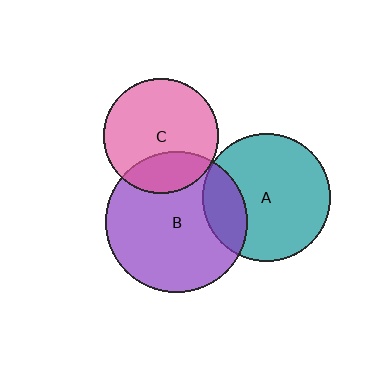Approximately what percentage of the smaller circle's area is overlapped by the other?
Approximately 20%.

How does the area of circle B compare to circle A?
Approximately 1.2 times.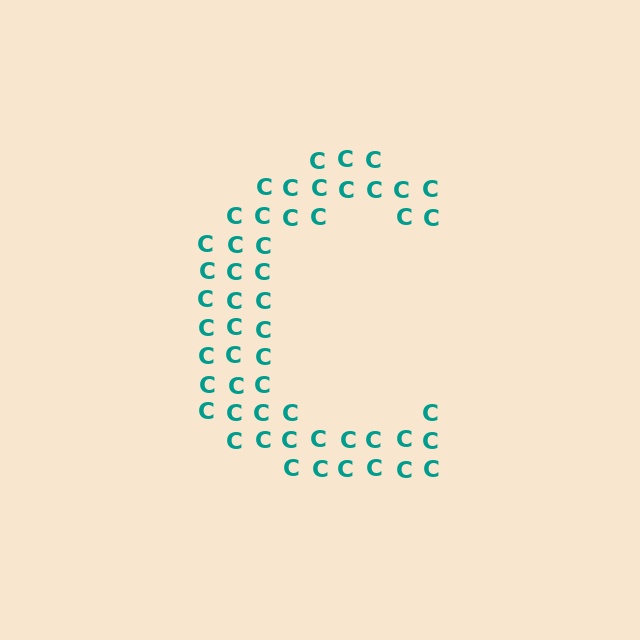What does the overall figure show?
The overall figure shows the letter C.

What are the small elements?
The small elements are letter C's.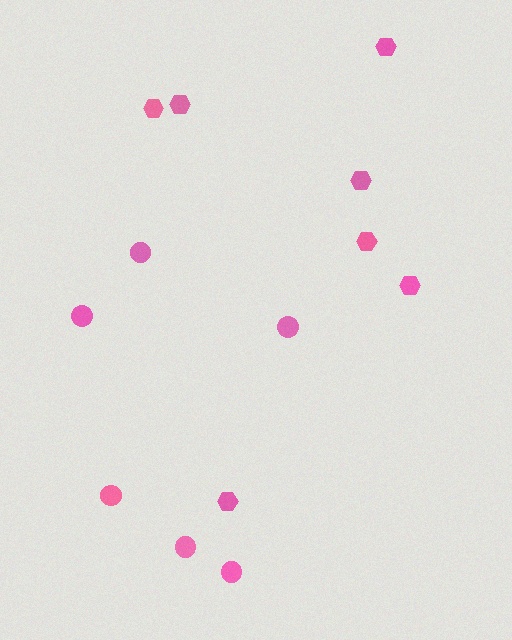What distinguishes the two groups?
There are 2 groups: one group of circles (6) and one group of hexagons (7).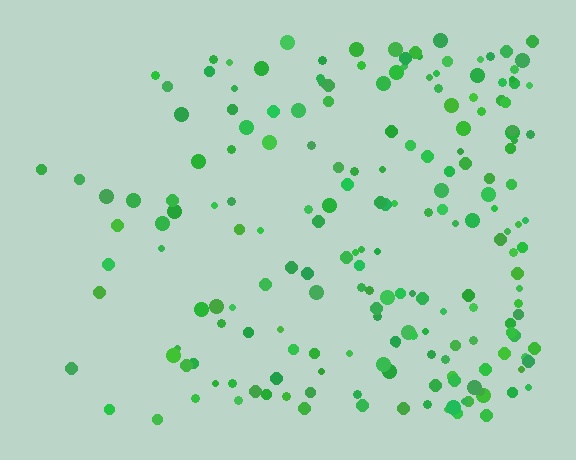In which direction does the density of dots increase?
From left to right, with the right side densest.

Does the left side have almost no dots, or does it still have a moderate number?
Still a moderate number, just noticeably fewer than the right.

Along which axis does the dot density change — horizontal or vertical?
Horizontal.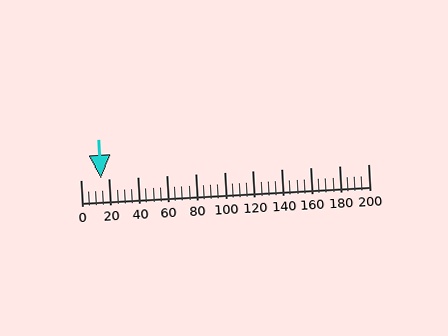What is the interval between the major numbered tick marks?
The major tick marks are spaced 20 units apart.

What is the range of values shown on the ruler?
The ruler shows values from 0 to 200.